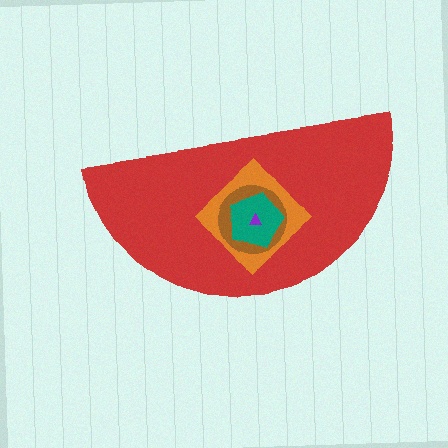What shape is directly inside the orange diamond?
The brown circle.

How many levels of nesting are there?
5.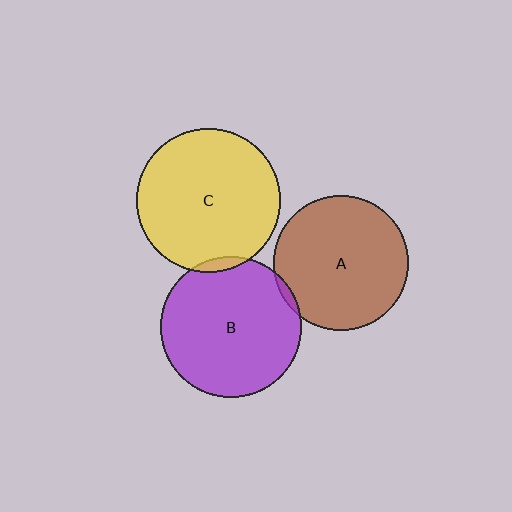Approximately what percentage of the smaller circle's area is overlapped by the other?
Approximately 5%.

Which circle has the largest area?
Circle C (yellow).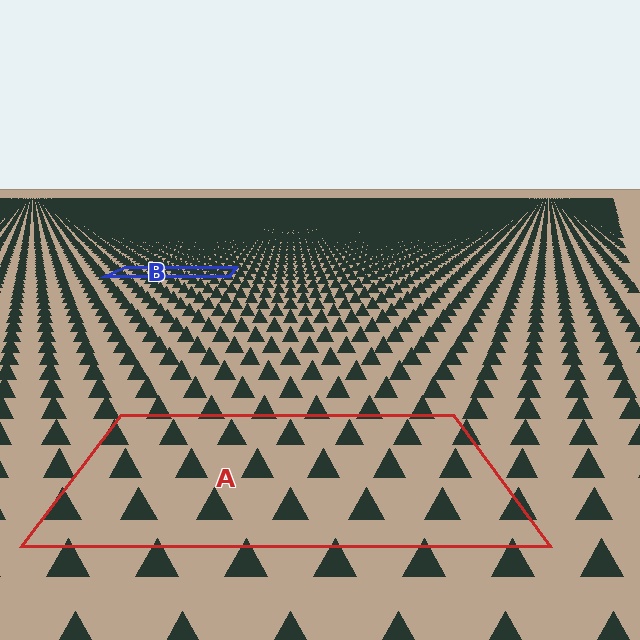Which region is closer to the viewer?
Region A is closer. The texture elements there are larger and more spread out.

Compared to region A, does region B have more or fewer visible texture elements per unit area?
Region B has more texture elements per unit area — they are packed more densely because it is farther away.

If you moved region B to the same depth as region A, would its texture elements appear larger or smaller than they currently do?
They would appear larger. At a closer depth, the same texture elements are projected at a bigger on-screen size.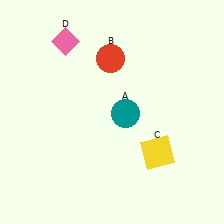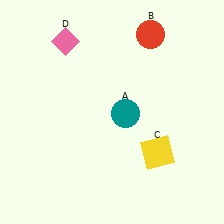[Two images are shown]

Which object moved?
The red circle (B) moved right.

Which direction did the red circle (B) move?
The red circle (B) moved right.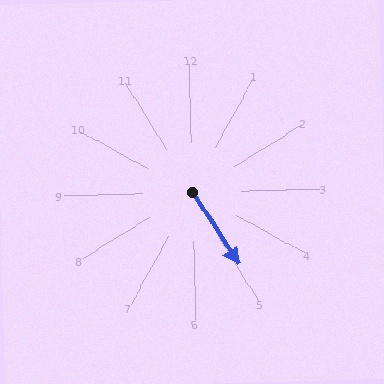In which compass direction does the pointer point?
Southeast.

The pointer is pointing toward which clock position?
Roughly 5 o'clock.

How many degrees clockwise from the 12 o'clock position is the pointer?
Approximately 149 degrees.